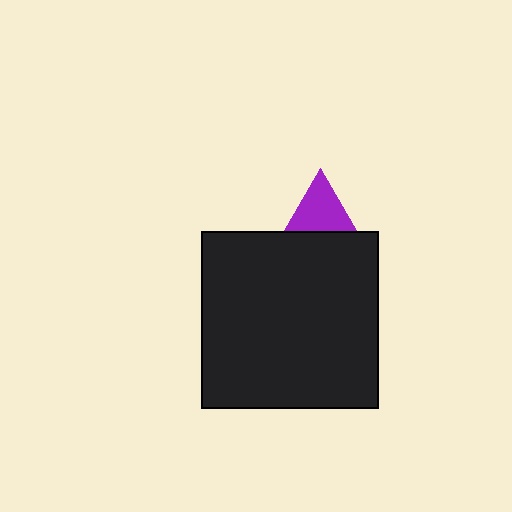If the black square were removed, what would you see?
You would see the complete purple triangle.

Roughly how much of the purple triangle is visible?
A small part of it is visible (roughly 44%).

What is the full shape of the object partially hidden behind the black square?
The partially hidden object is a purple triangle.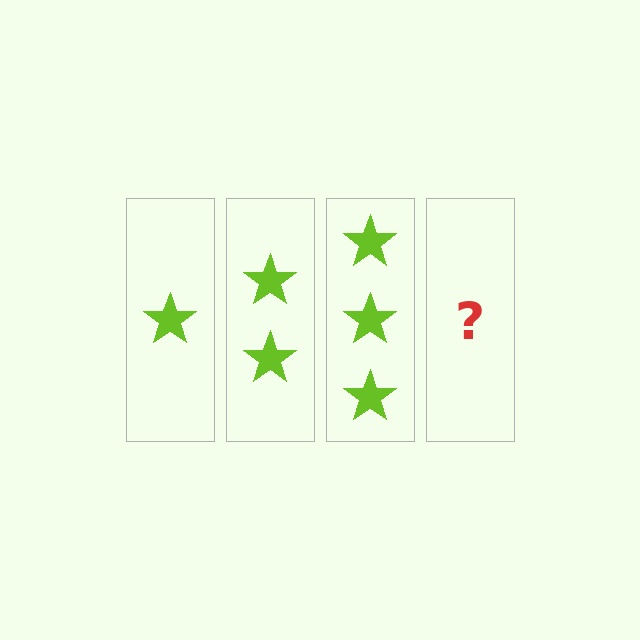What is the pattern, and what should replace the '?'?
The pattern is that each step adds one more star. The '?' should be 4 stars.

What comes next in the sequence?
The next element should be 4 stars.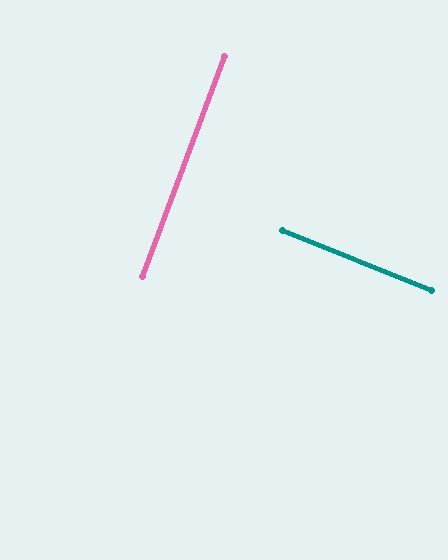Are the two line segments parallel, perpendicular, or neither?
Perpendicular — they meet at approximately 89°.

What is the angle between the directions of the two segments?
Approximately 89 degrees.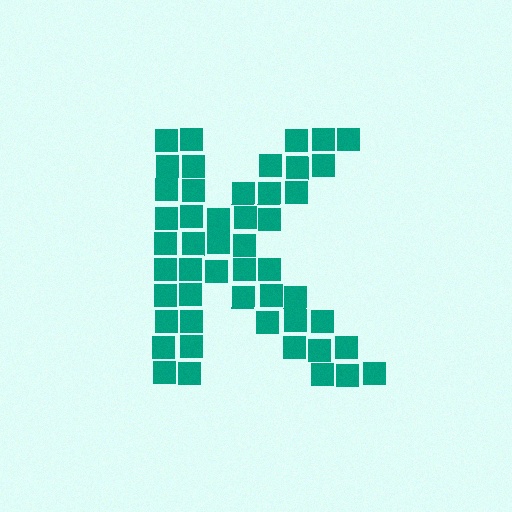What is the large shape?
The large shape is the letter K.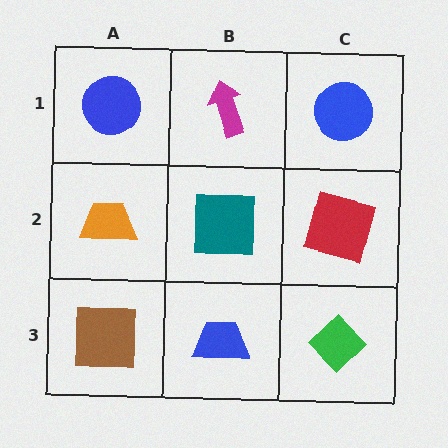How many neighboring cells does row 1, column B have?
3.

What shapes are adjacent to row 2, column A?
A blue circle (row 1, column A), a brown square (row 3, column A), a teal square (row 2, column B).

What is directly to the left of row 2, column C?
A teal square.